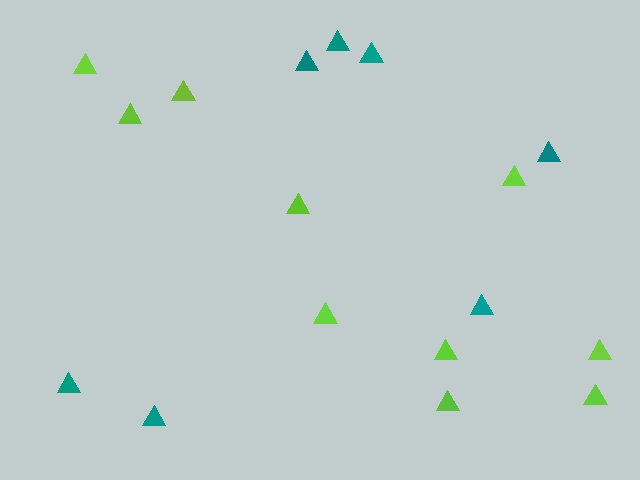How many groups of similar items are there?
There are 2 groups: one group of lime triangles (10) and one group of teal triangles (7).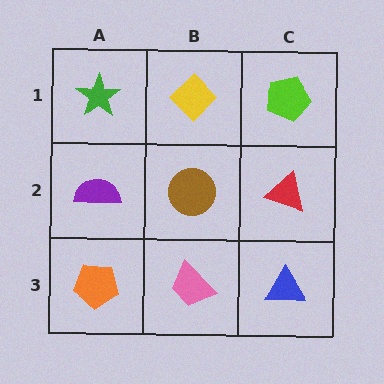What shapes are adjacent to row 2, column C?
A lime pentagon (row 1, column C), a blue triangle (row 3, column C), a brown circle (row 2, column B).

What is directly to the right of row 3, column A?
A pink trapezoid.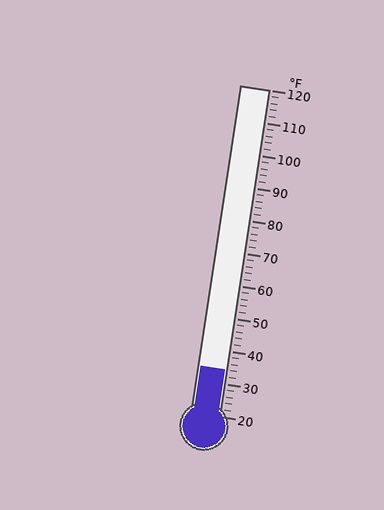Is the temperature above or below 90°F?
The temperature is below 90°F.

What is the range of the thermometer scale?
The thermometer scale ranges from 20°F to 120°F.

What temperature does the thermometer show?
The thermometer shows approximately 34°F.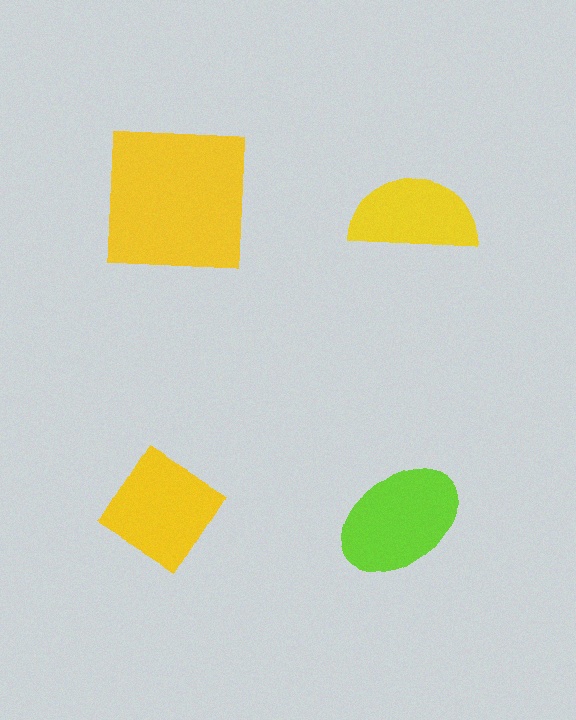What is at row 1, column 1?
A yellow square.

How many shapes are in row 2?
2 shapes.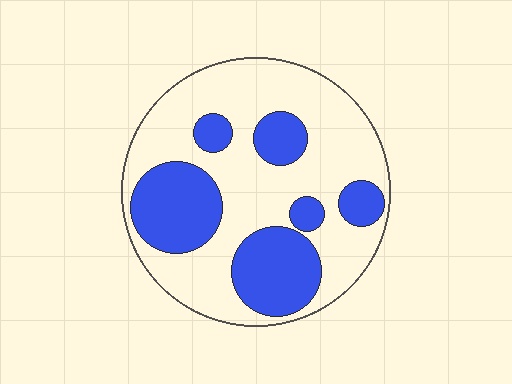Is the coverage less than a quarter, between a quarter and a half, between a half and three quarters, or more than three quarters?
Between a quarter and a half.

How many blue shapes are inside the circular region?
6.